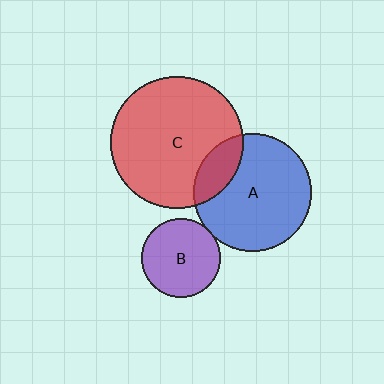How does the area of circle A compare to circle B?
Approximately 2.2 times.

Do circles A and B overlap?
Yes.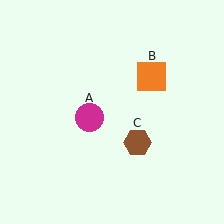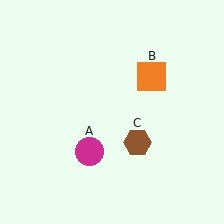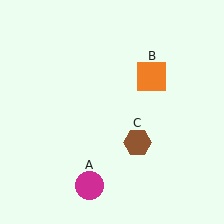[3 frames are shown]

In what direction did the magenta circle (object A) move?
The magenta circle (object A) moved down.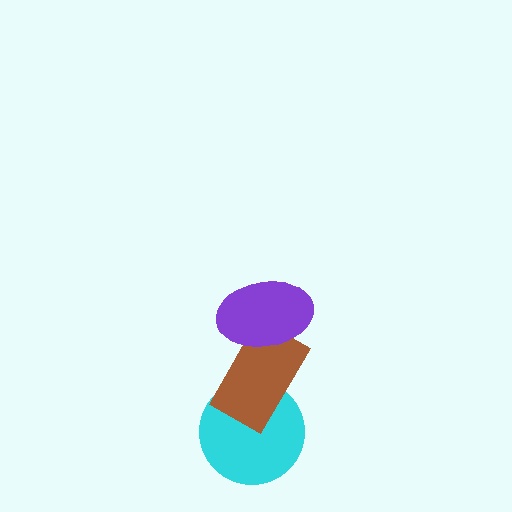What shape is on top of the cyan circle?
The brown rectangle is on top of the cyan circle.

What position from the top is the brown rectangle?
The brown rectangle is 2nd from the top.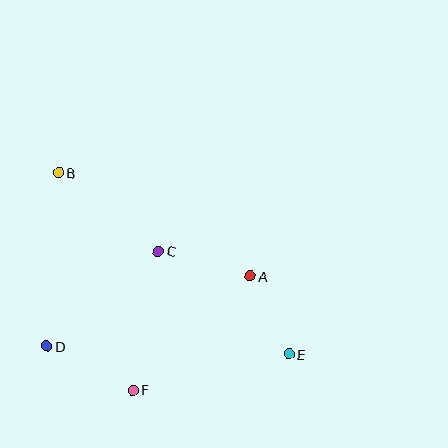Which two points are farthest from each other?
Points B and E are farthest from each other.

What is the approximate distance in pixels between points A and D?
The distance between A and D is approximately 215 pixels.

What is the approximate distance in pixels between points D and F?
The distance between D and F is approximately 97 pixels.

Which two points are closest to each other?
Points A and E are closest to each other.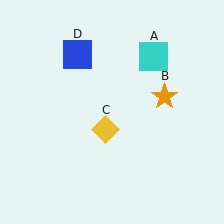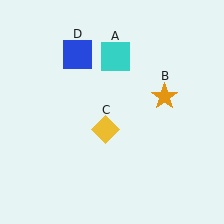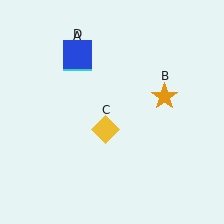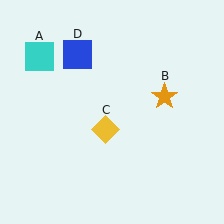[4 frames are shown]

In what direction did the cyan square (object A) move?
The cyan square (object A) moved left.